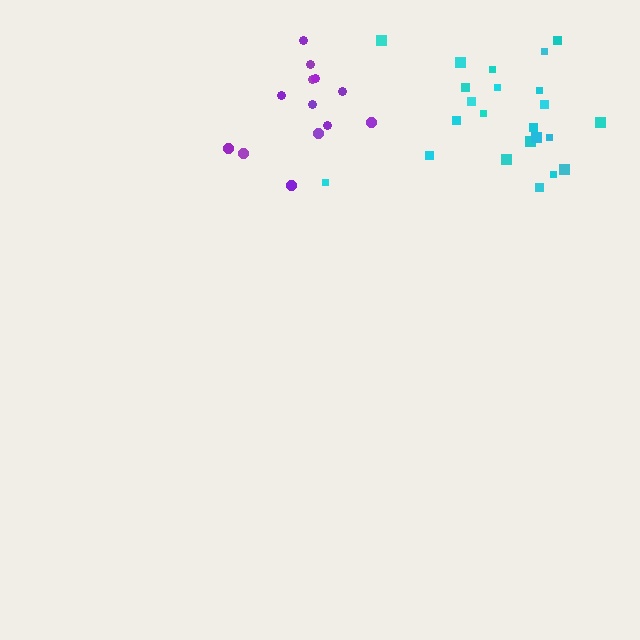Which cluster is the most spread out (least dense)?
Purple.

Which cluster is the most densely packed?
Cyan.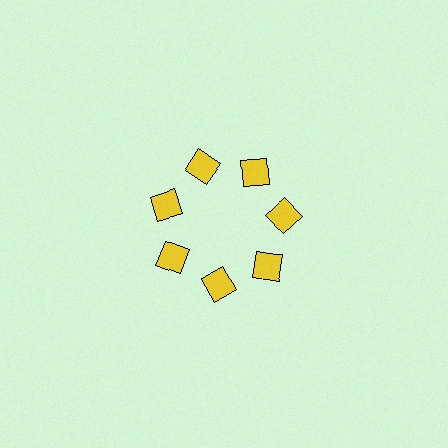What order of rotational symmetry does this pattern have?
This pattern has 7-fold rotational symmetry.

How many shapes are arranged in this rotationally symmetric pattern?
There are 7 shapes, arranged in 7 groups of 1.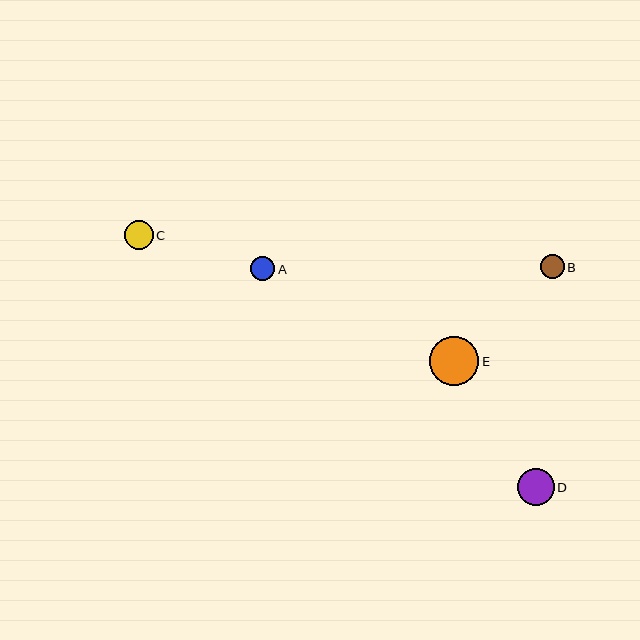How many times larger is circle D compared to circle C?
Circle D is approximately 1.3 times the size of circle C.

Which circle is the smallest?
Circle B is the smallest with a size of approximately 24 pixels.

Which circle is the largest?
Circle E is the largest with a size of approximately 50 pixels.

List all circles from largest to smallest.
From largest to smallest: E, D, C, A, B.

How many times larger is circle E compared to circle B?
Circle E is approximately 2.1 times the size of circle B.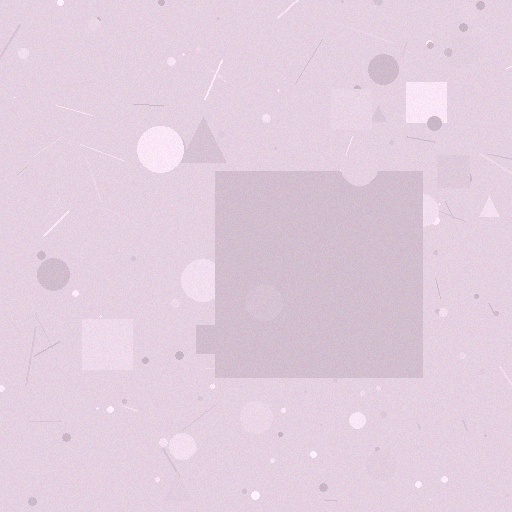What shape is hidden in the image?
A square is hidden in the image.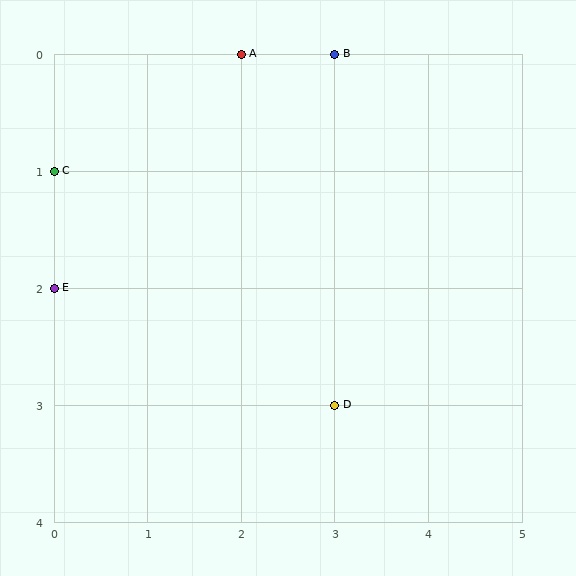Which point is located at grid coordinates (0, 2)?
Point E is at (0, 2).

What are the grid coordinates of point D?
Point D is at grid coordinates (3, 3).